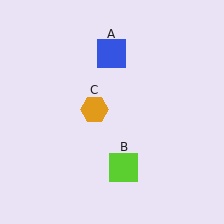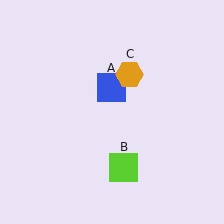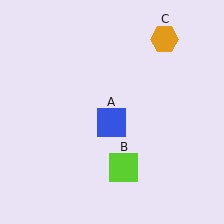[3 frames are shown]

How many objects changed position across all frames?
2 objects changed position: blue square (object A), orange hexagon (object C).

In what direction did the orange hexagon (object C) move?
The orange hexagon (object C) moved up and to the right.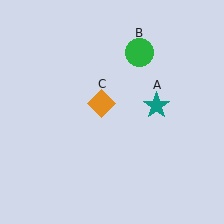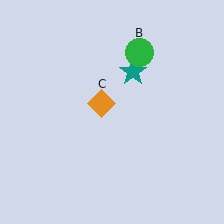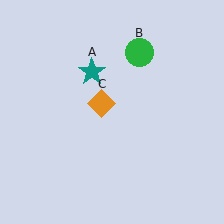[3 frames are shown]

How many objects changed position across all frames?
1 object changed position: teal star (object A).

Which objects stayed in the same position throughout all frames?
Green circle (object B) and orange diamond (object C) remained stationary.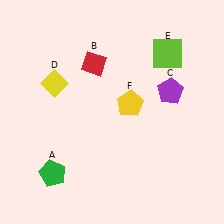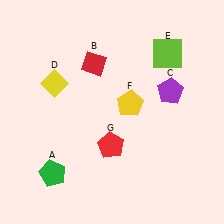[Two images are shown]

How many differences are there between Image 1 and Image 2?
There is 1 difference between the two images.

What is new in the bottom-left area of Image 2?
A red pentagon (G) was added in the bottom-left area of Image 2.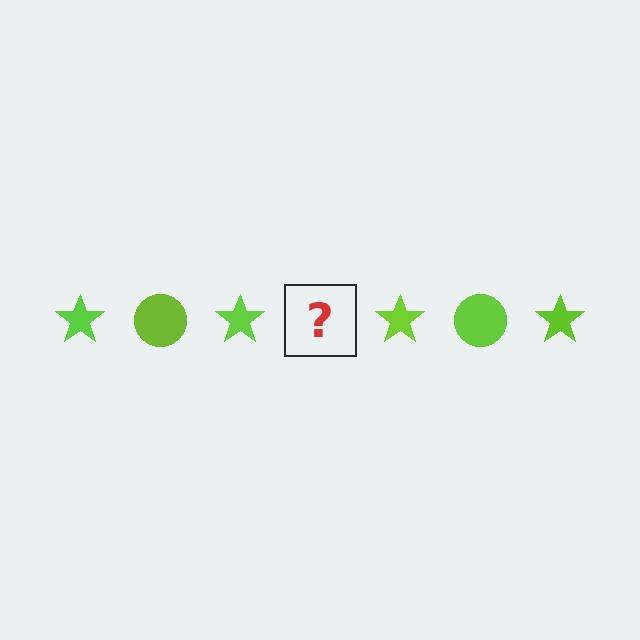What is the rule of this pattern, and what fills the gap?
The rule is that the pattern cycles through star, circle shapes in lime. The gap should be filled with a lime circle.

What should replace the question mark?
The question mark should be replaced with a lime circle.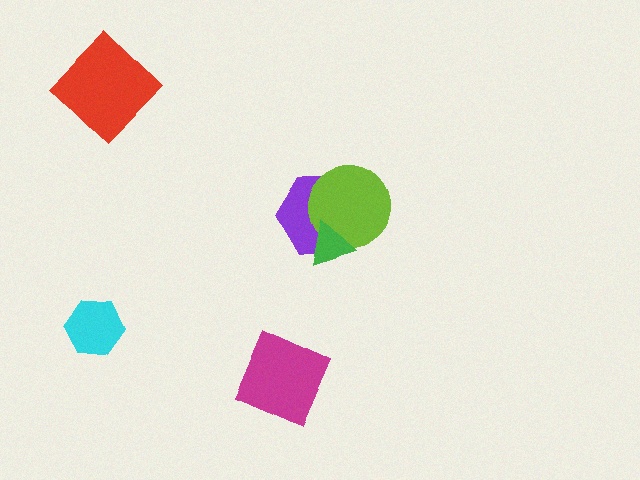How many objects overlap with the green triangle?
2 objects overlap with the green triangle.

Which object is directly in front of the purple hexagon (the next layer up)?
The lime circle is directly in front of the purple hexagon.